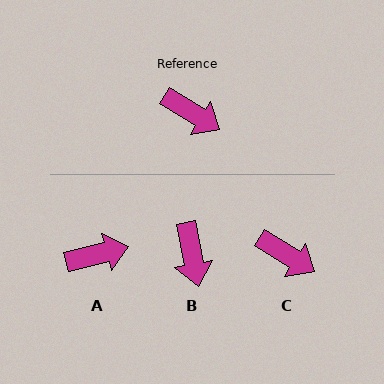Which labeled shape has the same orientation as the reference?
C.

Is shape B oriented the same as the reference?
No, it is off by about 47 degrees.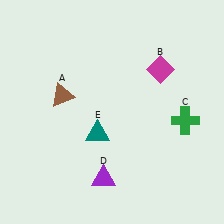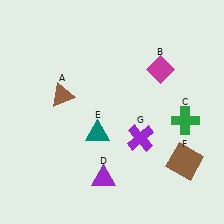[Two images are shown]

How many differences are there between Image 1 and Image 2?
There are 2 differences between the two images.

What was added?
A brown square (F), a purple cross (G) were added in Image 2.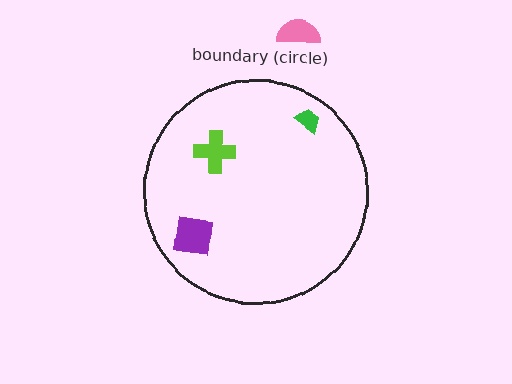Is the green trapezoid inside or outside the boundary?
Inside.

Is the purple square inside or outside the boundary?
Inside.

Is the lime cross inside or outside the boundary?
Inside.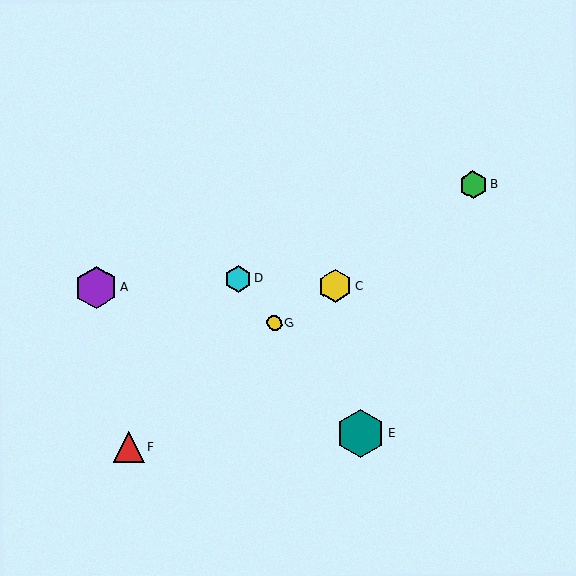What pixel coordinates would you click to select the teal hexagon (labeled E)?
Click at (361, 433) to select the teal hexagon E.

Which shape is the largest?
The teal hexagon (labeled E) is the largest.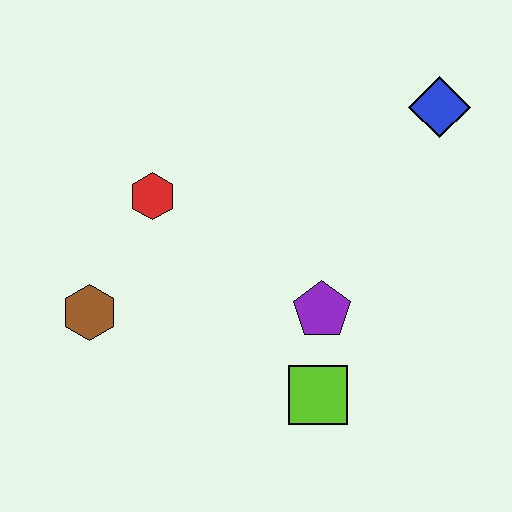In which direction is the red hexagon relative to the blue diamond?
The red hexagon is to the left of the blue diamond.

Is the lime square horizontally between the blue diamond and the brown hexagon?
Yes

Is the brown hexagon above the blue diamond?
No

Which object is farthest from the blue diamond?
The brown hexagon is farthest from the blue diamond.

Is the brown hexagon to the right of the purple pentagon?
No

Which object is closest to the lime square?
The purple pentagon is closest to the lime square.